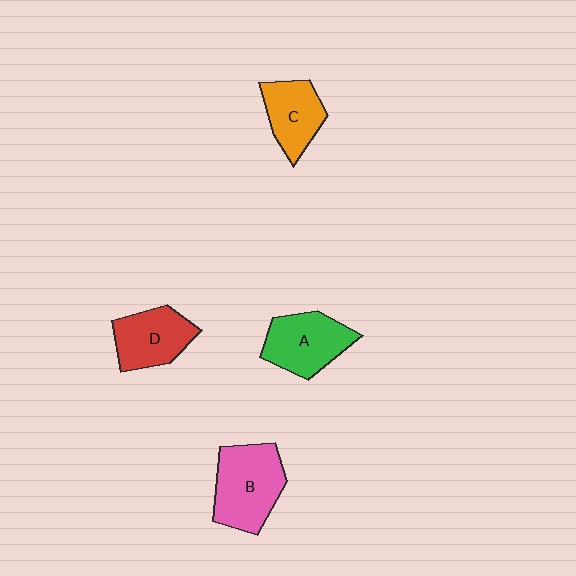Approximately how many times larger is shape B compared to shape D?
Approximately 1.3 times.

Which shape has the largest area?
Shape B (pink).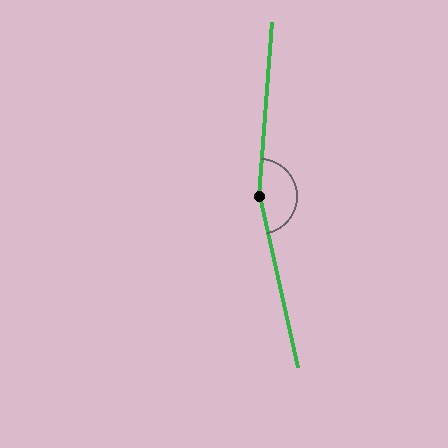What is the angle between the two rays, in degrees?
Approximately 163 degrees.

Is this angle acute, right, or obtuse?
It is obtuse.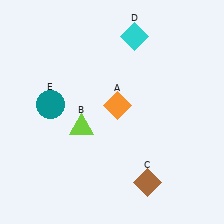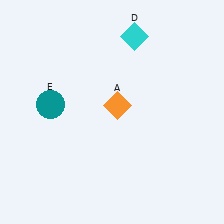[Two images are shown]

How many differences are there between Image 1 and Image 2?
There are 2 differences between the two images.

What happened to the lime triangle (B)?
The lime triangle (B) was removed in Image 2. It was in the bottom-left area of Image 1.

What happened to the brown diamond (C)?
The brown diamond (C) was removed in Image 2. It was in the bottom-right area of Image 1.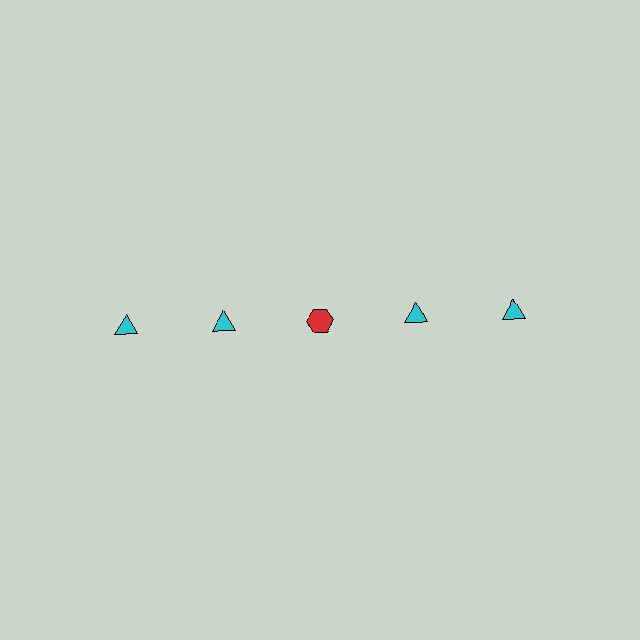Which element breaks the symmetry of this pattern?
The red hexagon in the top row, center column breaks the symmetry. All other shapes are cyan triangles.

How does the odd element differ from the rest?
It differs in both color (red instead of cyan) and shape (hexagon instead of triangle).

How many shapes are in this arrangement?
There are 5 shapes arranged in a grid pattern.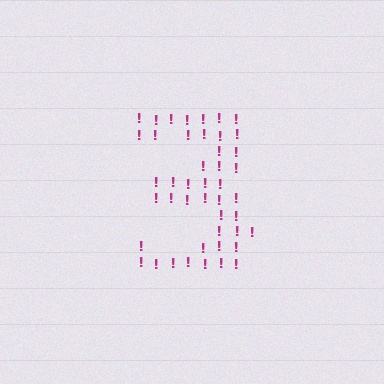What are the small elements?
The small elements are exclamation marks.